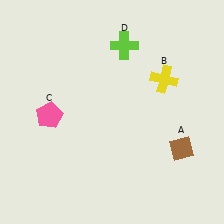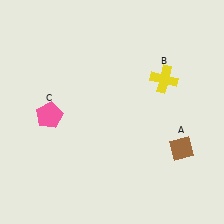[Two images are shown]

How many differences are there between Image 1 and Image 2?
There is 1 difference between the two images.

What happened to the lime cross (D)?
The lime cross (D) was removed in Image 2. It was in the top-right area of Image 1.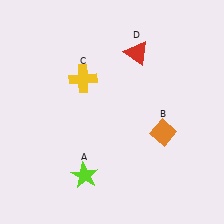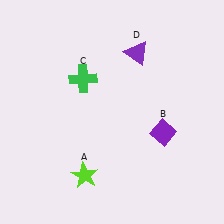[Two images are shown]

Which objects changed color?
B changed from orange to purple. C changed from yellow to green. D changed from red to purple.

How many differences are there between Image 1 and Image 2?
There are 3 differences between the two images.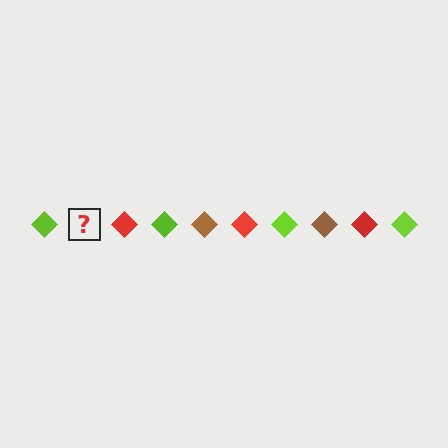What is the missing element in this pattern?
The missing element is a brown diamond.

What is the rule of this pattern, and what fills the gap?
The rule is that the pattern cycles through lime, brown, red diamonds. The gap should be filled with a brown diamond.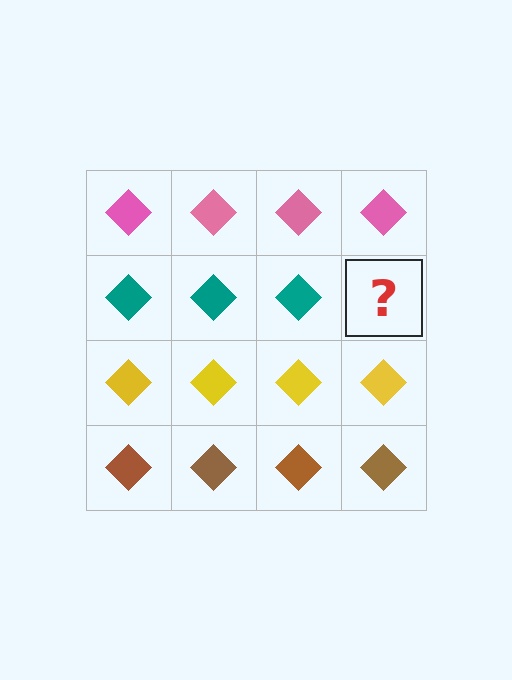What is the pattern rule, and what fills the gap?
The rule is that each row has a consistent color. The gap should be filled with a teal diamond.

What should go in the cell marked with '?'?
The missing cell should contain a teal diamond.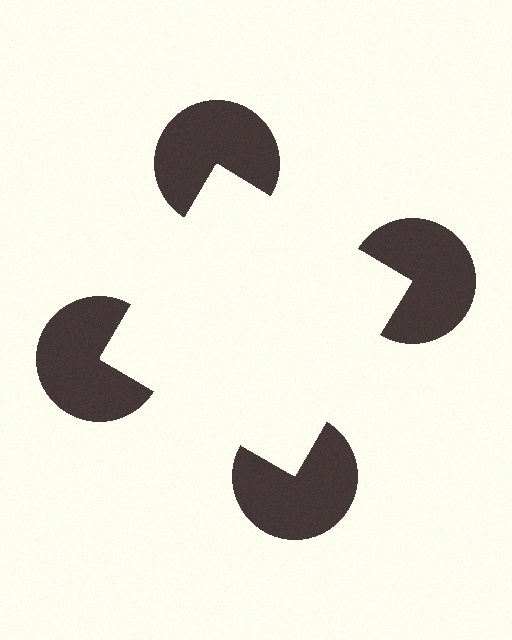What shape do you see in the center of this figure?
An illusory square — its edges are inferred from the aligned wedge cuts in the pac-man discs, not physically drawn.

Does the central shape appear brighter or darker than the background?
It typically appears slightly brighter than the background, even though no actual brightness change is drawn.